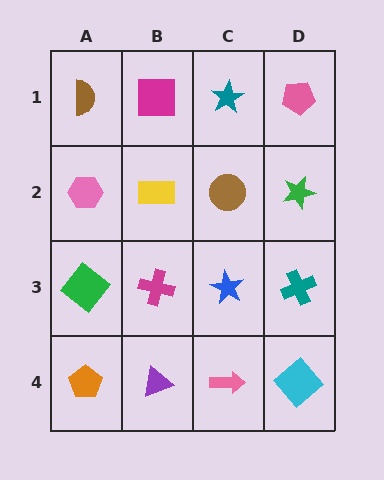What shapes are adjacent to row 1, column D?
A green star (row 2, column D), a teal star (row 1, column C).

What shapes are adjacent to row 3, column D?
A green star (row 2, column D), a cyan diamond (row 4, column D), a blue star (row 3, column C).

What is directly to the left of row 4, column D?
A pink arrow.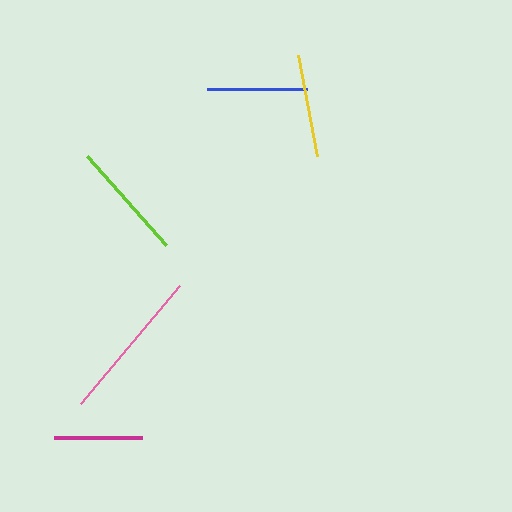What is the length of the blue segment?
The blue segment is approximately 100 pixels long.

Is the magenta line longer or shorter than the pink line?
The pink line is longer than the magenta line.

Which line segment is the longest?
The pink line is the longest at approximately 155 pixels.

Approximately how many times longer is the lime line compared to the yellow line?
The lime line is approximately 1.2 times the length of the yellow line.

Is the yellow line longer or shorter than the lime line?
The lime line is longer than the yellow line.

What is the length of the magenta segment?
The magenta segment is approximately 88 pixels long.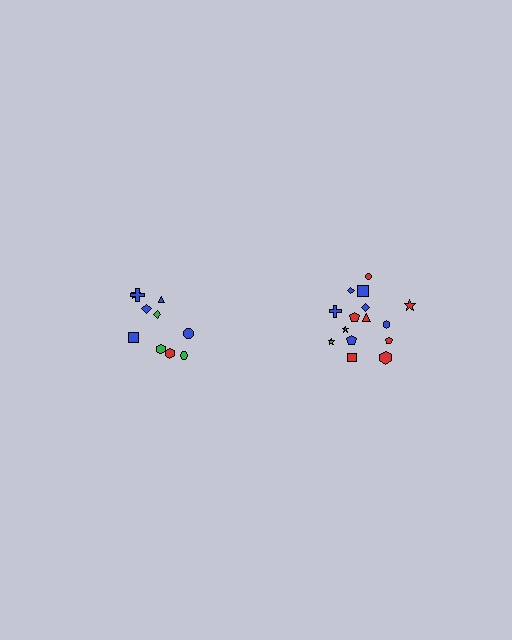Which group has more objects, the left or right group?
The right group.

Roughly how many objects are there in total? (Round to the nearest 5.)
Roughly 25 objects in total.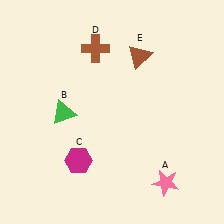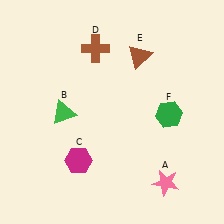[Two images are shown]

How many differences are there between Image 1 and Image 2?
There is 1 difference between the two images.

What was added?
A green hexagon (F) was added in Image 2.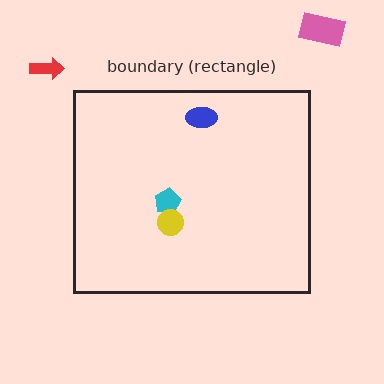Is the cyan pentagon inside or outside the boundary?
Inside.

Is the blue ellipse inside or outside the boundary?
Inside.